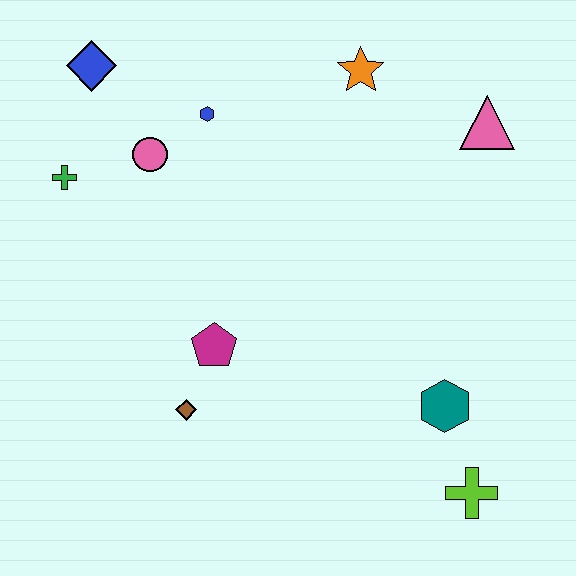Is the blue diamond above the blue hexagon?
Yes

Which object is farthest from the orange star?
The lime cross is farthest from the orange star.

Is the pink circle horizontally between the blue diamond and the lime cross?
Yes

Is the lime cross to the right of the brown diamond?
Yes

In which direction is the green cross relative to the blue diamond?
The green cross is below the blue diamond.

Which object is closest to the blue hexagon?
The pink circle is closest to the blue hexagon.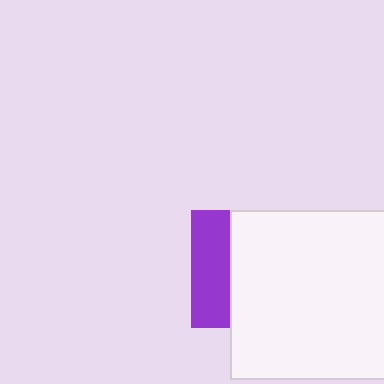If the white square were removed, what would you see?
You would see the complete purple square.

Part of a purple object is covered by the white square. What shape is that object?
It is a square.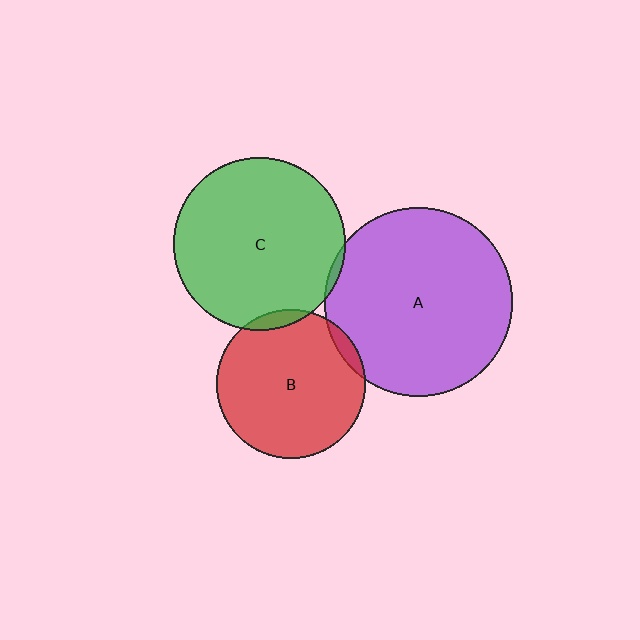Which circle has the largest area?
Circle A (purple).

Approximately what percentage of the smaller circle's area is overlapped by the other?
Approximately 5%.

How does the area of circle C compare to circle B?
Approximately 1.3 times.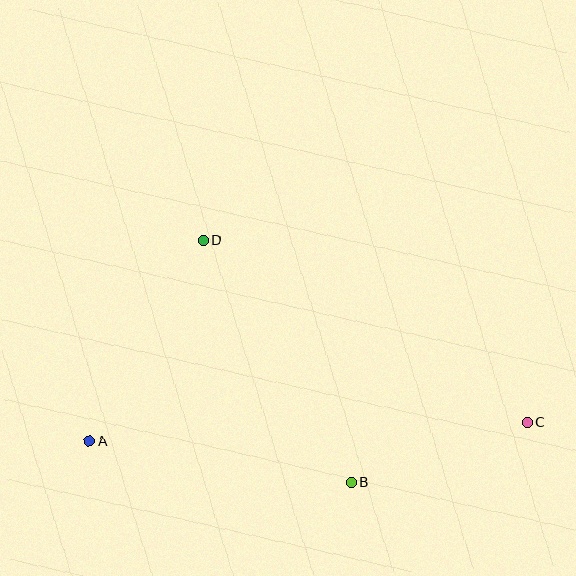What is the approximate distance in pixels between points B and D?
The distance between B and D is approximately 284 pixels.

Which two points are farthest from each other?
Points A and C are farthest from each other.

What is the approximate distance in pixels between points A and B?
The distance between A and B is approximately 265 pixels.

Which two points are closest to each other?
Points B and C are closest to each other.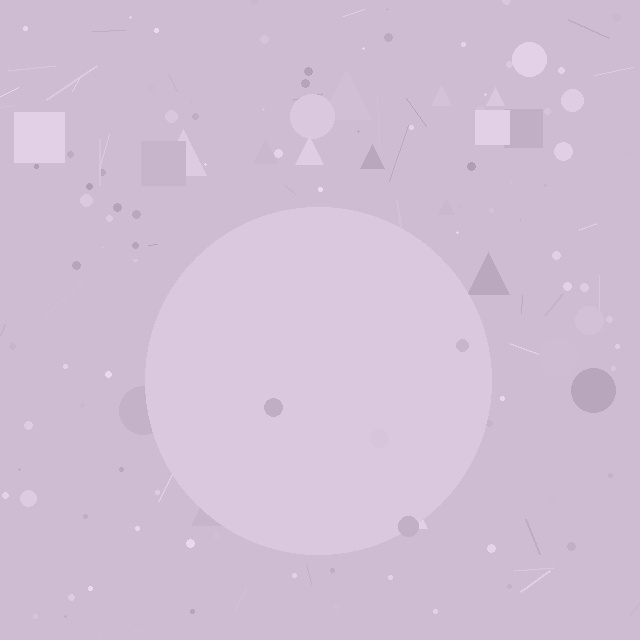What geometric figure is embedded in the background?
A circle is embedded in the background.